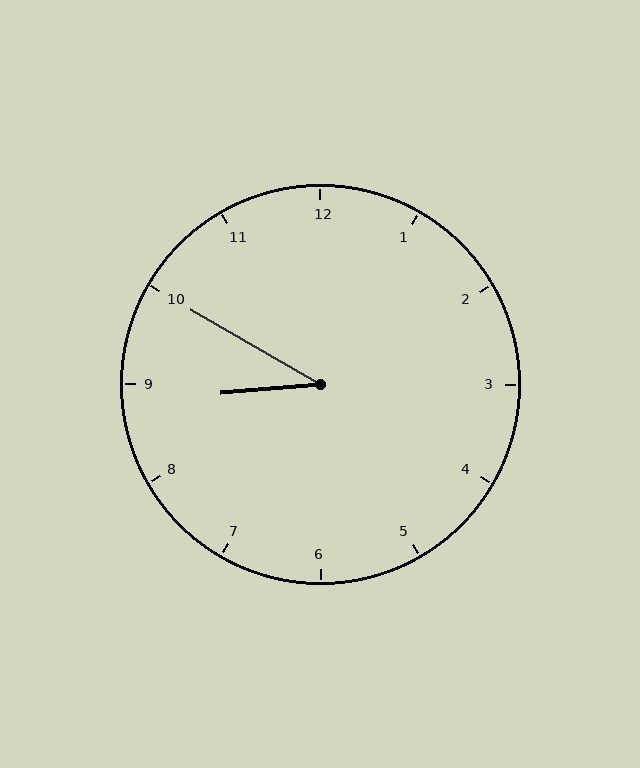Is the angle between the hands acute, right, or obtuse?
It is acute.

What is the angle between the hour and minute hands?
Approximately 35 degrees.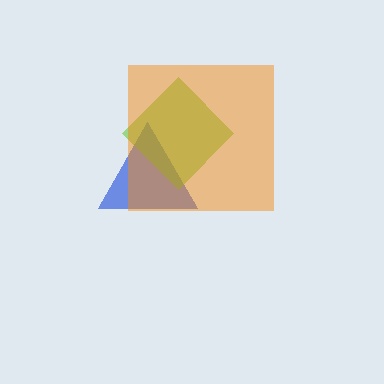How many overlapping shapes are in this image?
There are 3 overlapping shapes in the image.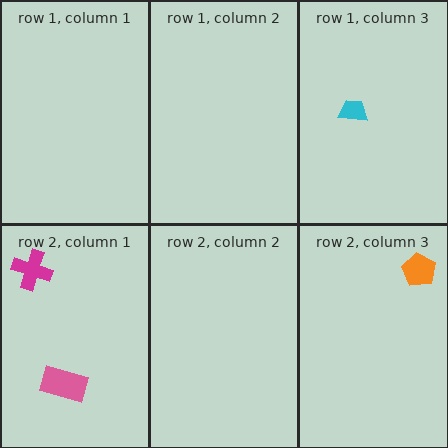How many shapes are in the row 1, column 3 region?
1.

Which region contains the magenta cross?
The row 2, column 1 region.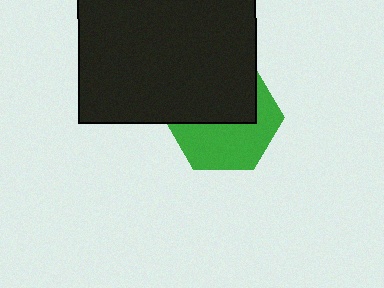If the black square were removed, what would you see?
You would see the complete green hexagon.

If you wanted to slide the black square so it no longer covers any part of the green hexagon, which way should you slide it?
Slide it up — that is the most direct way to separate the two shapes.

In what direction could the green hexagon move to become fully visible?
The green hexagon could move down. That would shift it out from behind the black square entirely.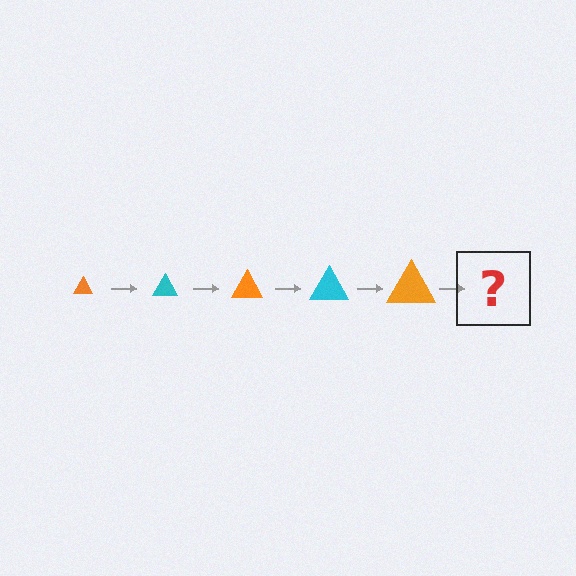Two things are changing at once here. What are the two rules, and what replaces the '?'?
The two rules are that the triangle grows larger each step and the color cycles through orange and cyan. The '?' should be a cyan triangle, larger than the previous one.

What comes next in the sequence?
The next element should be a cyan triangle, larger than the previous one.